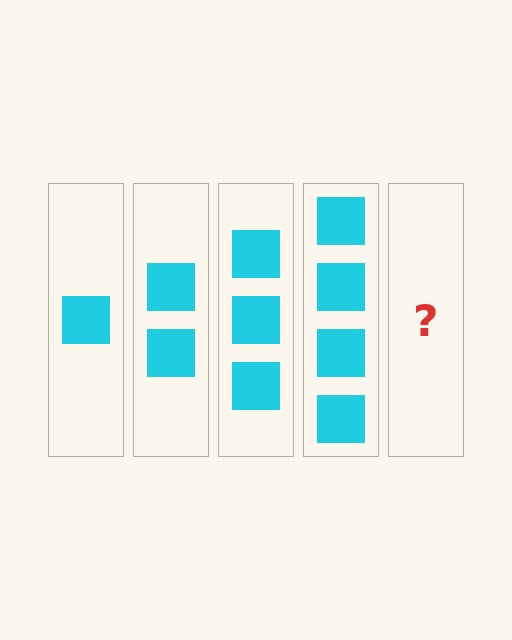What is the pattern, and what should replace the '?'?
The pattern is that each step adds one more square. The '?' should be 5 squares.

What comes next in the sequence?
The next element should be 5 squares.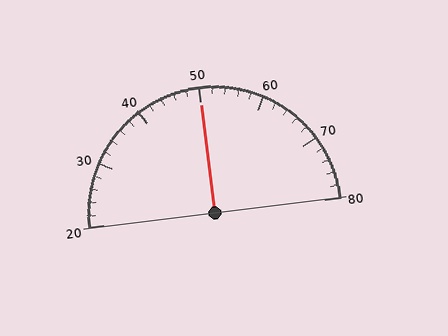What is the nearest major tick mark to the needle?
The nearest major tick mark is 50.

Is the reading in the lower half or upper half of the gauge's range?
The reading is in the upper half of the range (20 to 80).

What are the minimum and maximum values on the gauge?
The gauge ranges from 20 to 80.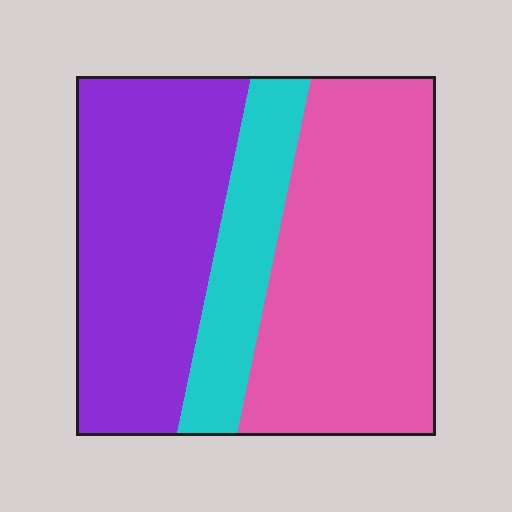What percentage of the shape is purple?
Purple covers around 40% of the shape.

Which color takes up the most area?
Pink, at roughly 45%.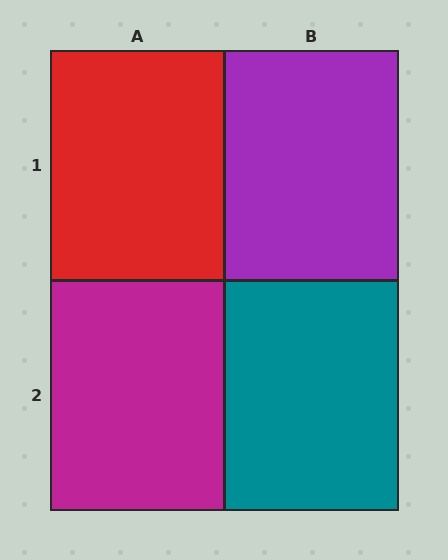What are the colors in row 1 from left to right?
Red, purple.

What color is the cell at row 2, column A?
Magenta.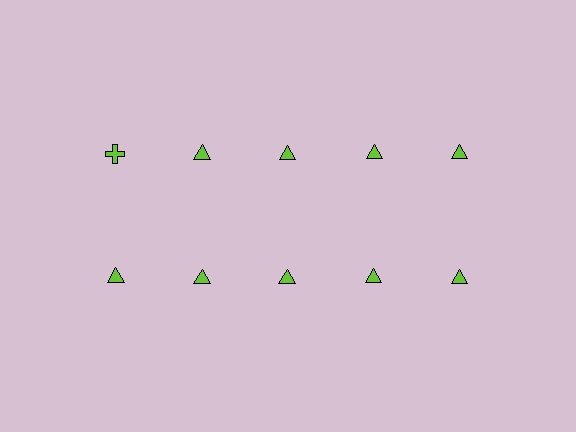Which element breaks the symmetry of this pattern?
The lime cross in the top row, leftmost column breaks the symmetry. All other shapes are lime triangles.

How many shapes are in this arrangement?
There are 10 shapes arranged in a grid pattern.